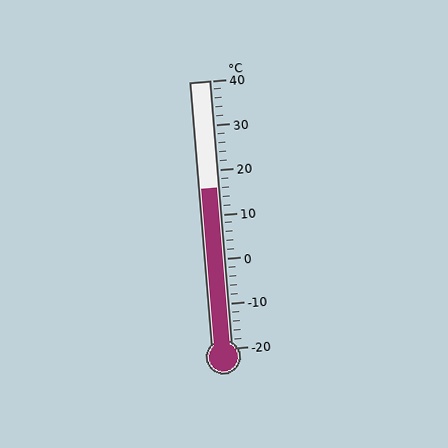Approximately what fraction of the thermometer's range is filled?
The thermometer is filled to approximately 60% of its range.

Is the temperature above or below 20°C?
The temperature is below 20°C.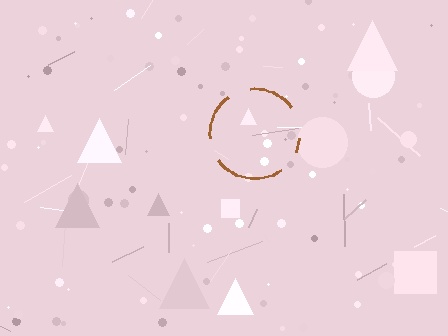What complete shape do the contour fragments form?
The contour fragments form a circle.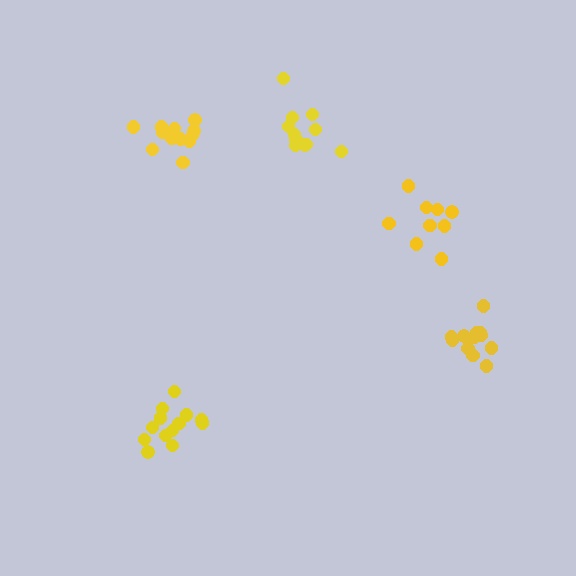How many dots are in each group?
Group 1: 11 dots, Group 2: 13 dots, Group 3: 12 dots, Group 4: 13 dots, Group 5: 10 dots (59 total).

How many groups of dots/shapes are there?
There are 5 groups.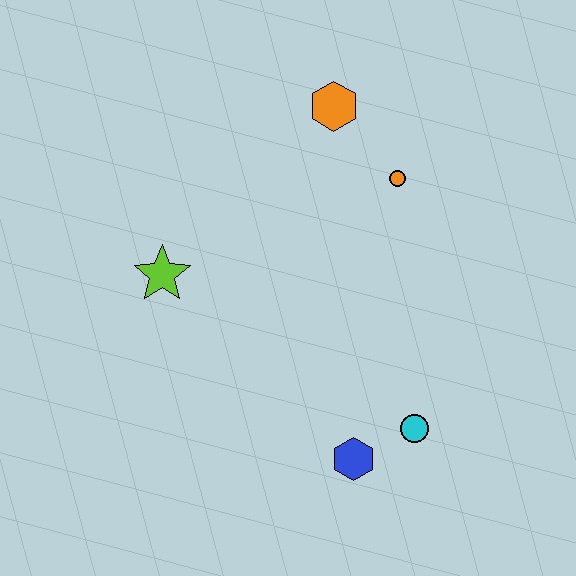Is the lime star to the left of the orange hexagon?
Yes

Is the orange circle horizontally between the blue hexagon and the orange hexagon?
No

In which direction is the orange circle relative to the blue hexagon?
The orange circle is above the blue hexagon.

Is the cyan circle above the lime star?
No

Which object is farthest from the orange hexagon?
The blue hexagon is farthest from the orange hexagon.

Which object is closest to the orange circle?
The orange hexagon is closest to the orange circle.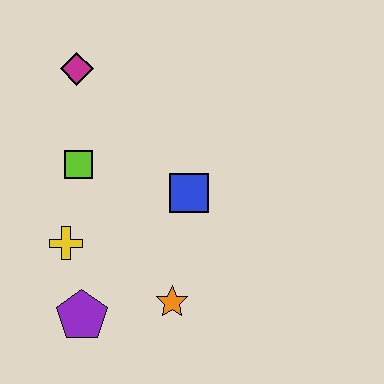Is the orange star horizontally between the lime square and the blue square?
Yes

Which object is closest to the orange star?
The purple pentagon is closest to the orange star.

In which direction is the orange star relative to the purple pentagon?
The orange star is to the right of the purple pentagon.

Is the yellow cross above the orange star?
Yes